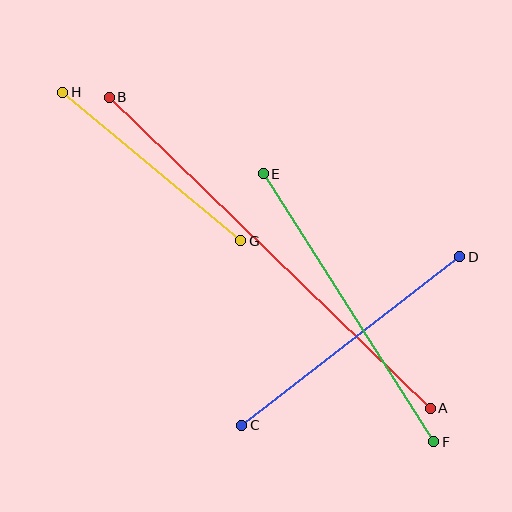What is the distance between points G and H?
The distance is approximately 232 pixels.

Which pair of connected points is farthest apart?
Points A and B are farthest apart.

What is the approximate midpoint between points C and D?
The midpoint is at approximately (351, 341) pixels.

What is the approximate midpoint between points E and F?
The midpoint is at approximately (348, 308) pixels.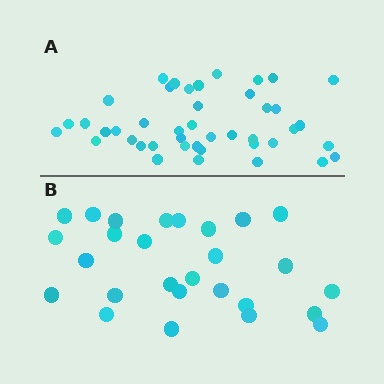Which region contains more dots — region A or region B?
Region A (the top region) has more dots.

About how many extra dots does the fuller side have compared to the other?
Region A has approximately 15 more dots than region B.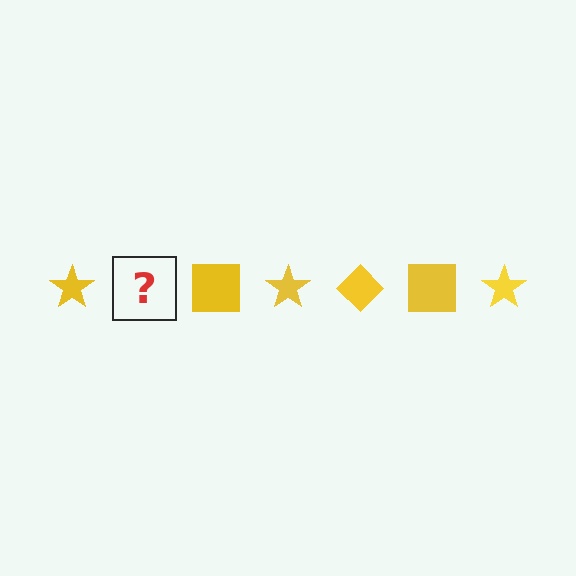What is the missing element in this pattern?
The missing element is a yellow diamond.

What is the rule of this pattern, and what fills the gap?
The rule is that the pattern cycles through star, diamond, square shapes in yellow. The gap should be filled with a yellow diamond.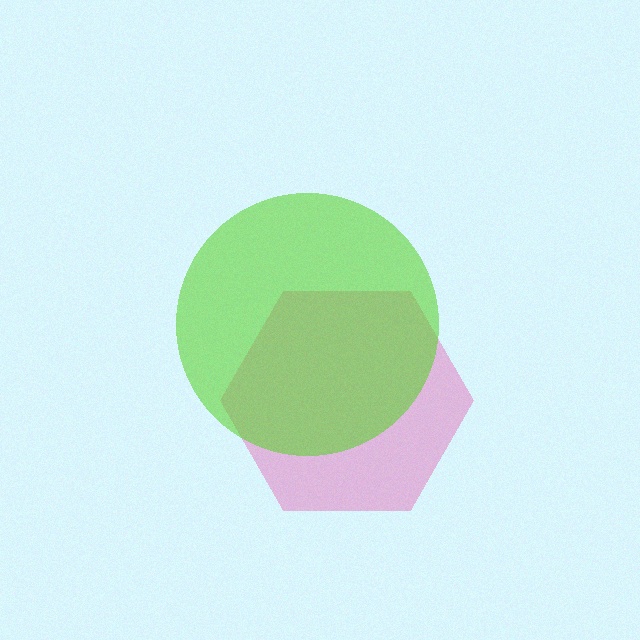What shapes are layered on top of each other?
The layered shapes are: a pink hexagon, a lime circle.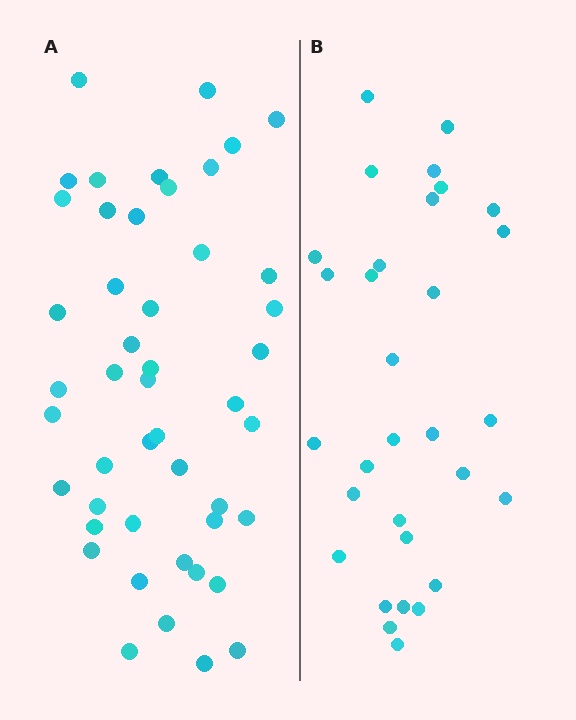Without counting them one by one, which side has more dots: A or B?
Region A (the left region) has more dots.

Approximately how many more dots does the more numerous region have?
Region A has approximately 15 more dots than region B.